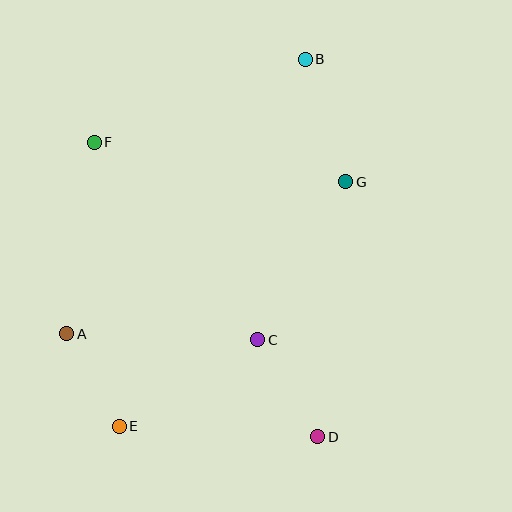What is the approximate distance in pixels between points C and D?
The distance between C and D is approximately 114 pixels.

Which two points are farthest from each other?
Points B and E are farthest from each other.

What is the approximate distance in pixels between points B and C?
The distance between B and C is approximately 285 pixels.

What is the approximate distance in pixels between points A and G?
The distance between A and G is approximately 318 pixels.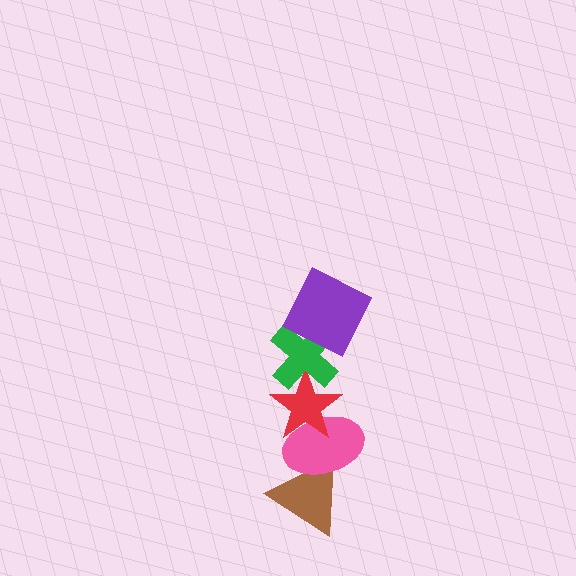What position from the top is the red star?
The red star is 3rd from the top.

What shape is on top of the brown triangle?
The pink ellipse is on top of the brown triangle.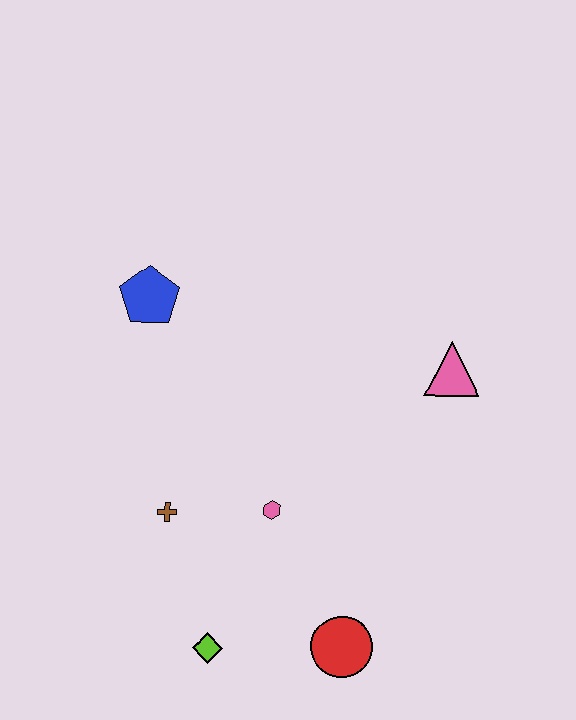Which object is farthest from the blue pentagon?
The red circle is farthest from the blue pentagon.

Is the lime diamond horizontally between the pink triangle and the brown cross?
Yes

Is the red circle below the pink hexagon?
Yes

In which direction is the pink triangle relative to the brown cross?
The pink triangle is to the right of the brown cross.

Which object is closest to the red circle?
The lime diamond is closest to the red circle.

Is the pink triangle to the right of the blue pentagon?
Yes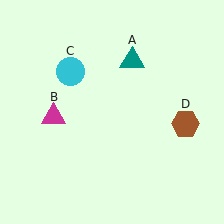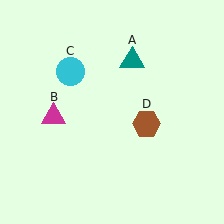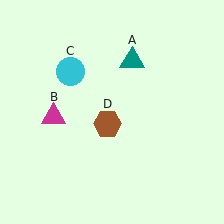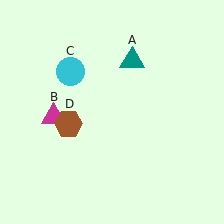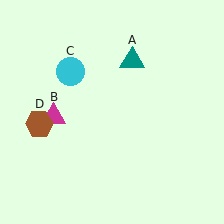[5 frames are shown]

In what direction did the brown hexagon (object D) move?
The brown hexagon (object D) moved left.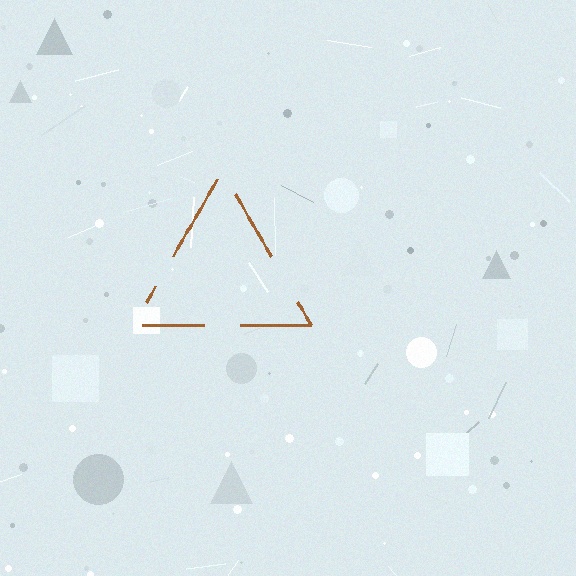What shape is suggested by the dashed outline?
The dashed outline suggests a triangle.